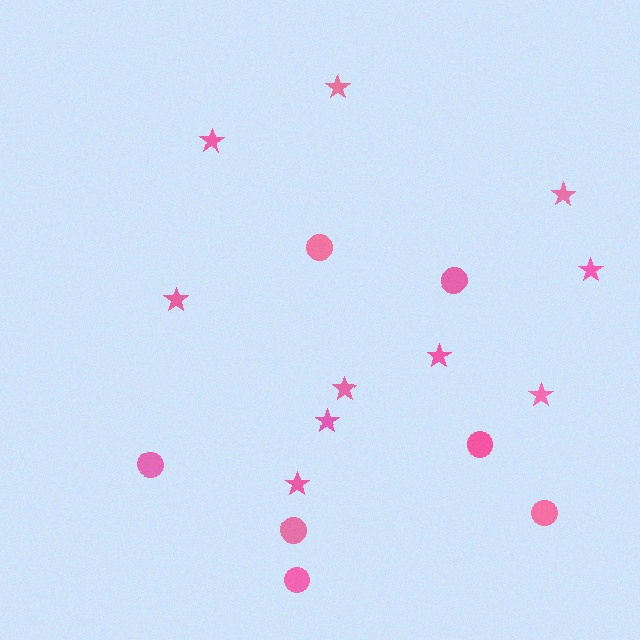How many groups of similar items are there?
There are 2 groups: one group of circles (7) and one group of stars (10).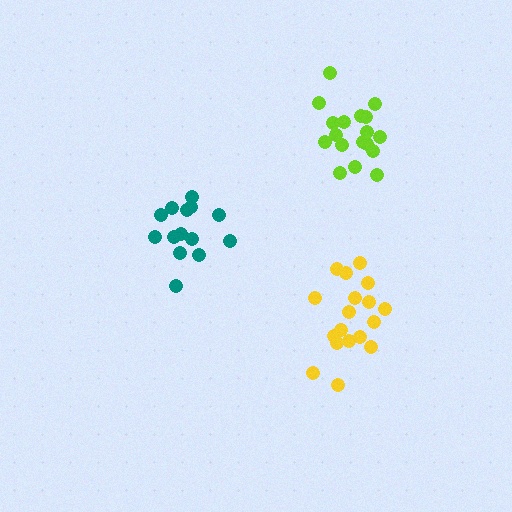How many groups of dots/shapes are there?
There are 3 groups.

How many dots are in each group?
Group 1: 18 dots, Group 2: 14 dots, Group 3: 18 dots (50 total).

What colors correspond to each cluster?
The clusters are colored: yellow, teal, lime.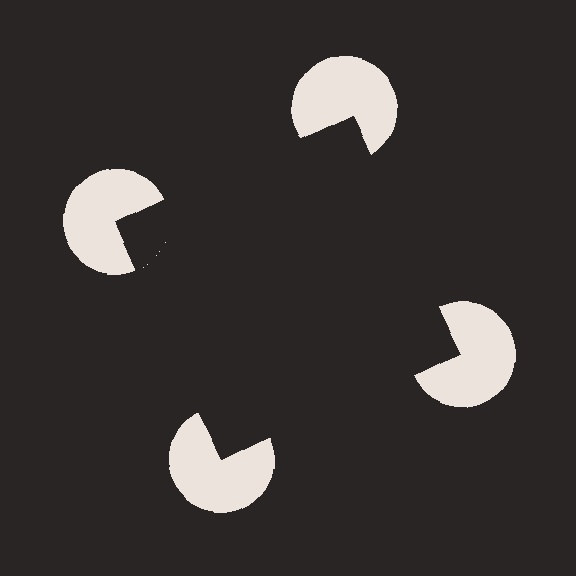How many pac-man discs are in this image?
There are 4 — one at each vertex of the illusory square.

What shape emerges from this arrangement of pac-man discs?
An illusory square — its edges are inferred from the aligned wedge cuts in the pac-man discs, not physically drawn.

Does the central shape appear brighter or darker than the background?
It typically appears slightly darker than the background, even though no actual brightness change is drawn.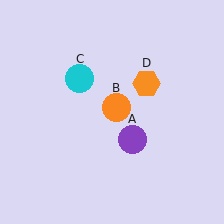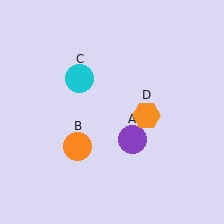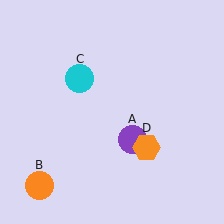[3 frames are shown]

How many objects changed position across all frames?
2 objects changed position: orange circle (object B), orange hexagon (object D).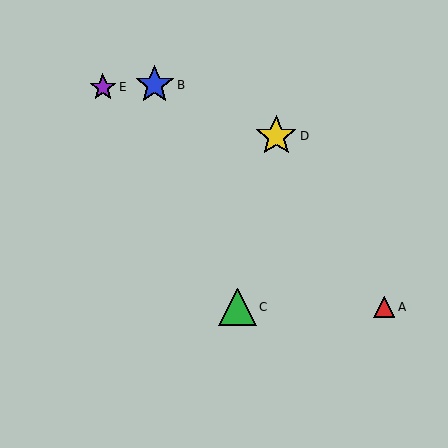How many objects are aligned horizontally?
2 objects (A, C) are aligned horizontally.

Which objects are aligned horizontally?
Objects A, C are aligned horizontally.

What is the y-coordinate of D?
Object D is at y≈136.